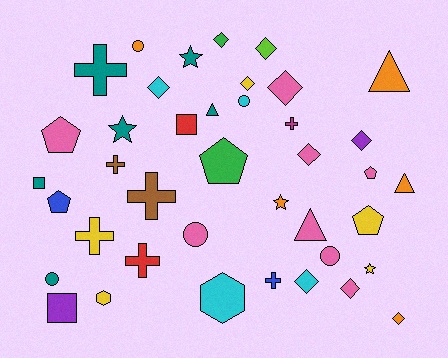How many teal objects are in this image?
There are 6 teal objects.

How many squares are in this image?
There are 3 squares.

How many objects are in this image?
There are 40 objects.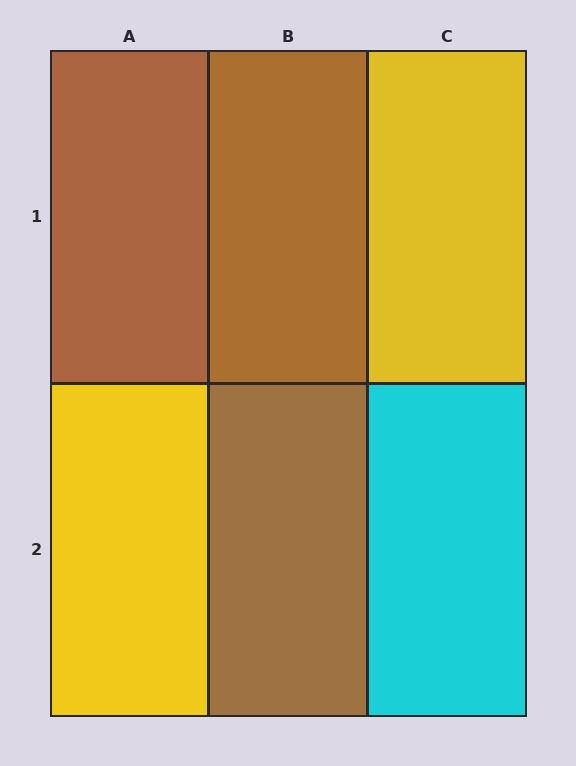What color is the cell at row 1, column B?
Brown.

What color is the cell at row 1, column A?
Brown.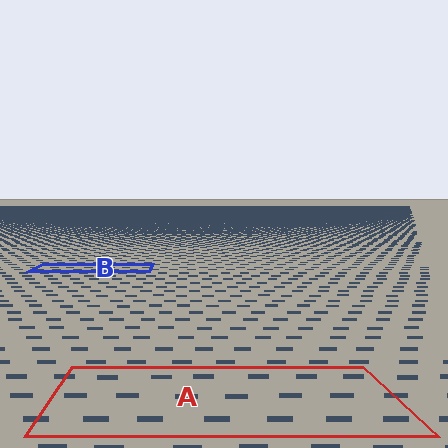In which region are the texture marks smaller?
The texture marks are smaller in region B, because it is farther away.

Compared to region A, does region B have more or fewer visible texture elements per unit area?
Region B has more texture elements per unit area — they are packed more densely because it is farther away.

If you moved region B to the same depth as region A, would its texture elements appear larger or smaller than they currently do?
They would appear larger. At a closer depth, the same texture elements are projected at a bigger on-screen size.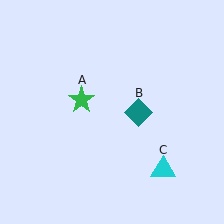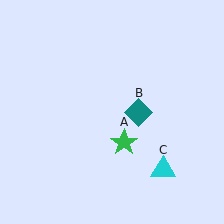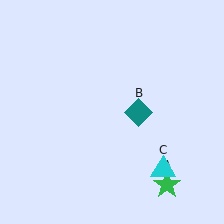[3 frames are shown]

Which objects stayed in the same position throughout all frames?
Teal diamond (object B) and cyan triangle (object C) remained stationary.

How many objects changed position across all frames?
1 object changed position: green star (object A).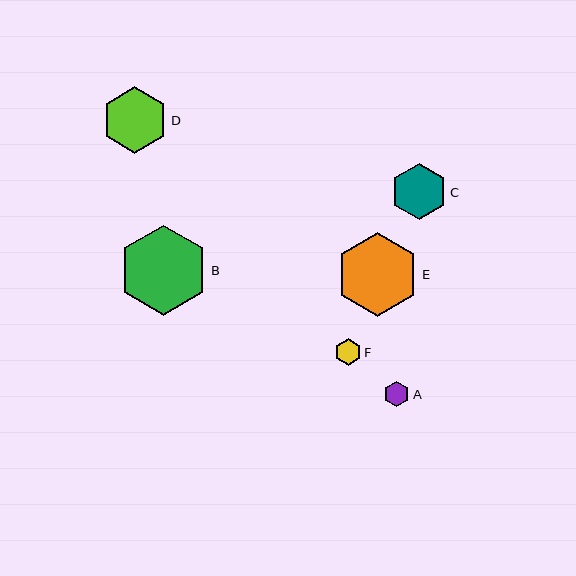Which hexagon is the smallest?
Hexagon A is the smallest with a size of approximately 26 pixels.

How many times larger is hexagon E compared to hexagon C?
Hexagon E is approximately 1.5 times the size of hexagon C.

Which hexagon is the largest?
Hexagon B is the largest with a size of approximately 90 pixels.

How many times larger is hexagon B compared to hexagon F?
Hexagon B is approximately 3.4 times the size of hexagon F.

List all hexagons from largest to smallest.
From largest to smallest: B, E, D, C, F, A.